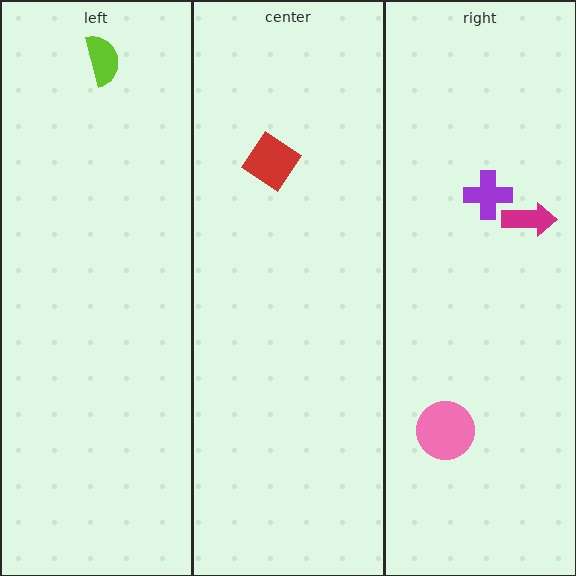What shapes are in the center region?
The red diamond.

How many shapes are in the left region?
1.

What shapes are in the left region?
The lime semicircle.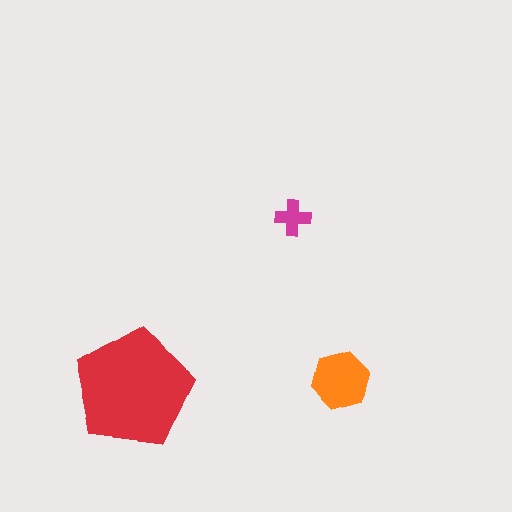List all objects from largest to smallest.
The red pentagon, the orange hexagon, the magenta cross.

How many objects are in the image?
There are 3 objects in the image.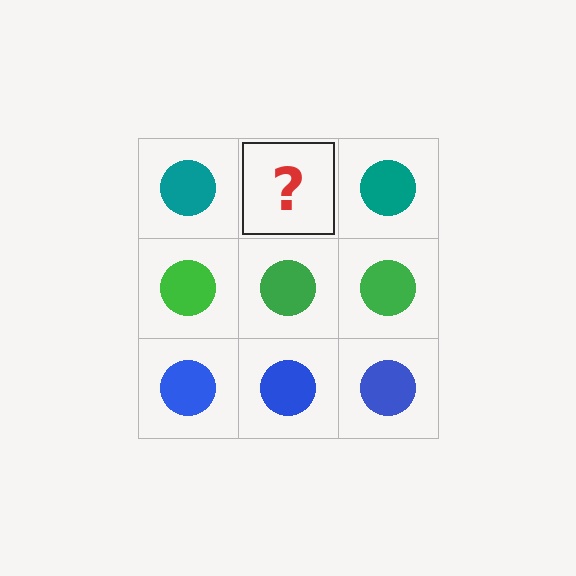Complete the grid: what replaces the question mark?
The question mark should be replaced with a teal circle.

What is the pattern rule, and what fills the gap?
The rule is that each row has a consistent color. The gap should be filled with a teal circle.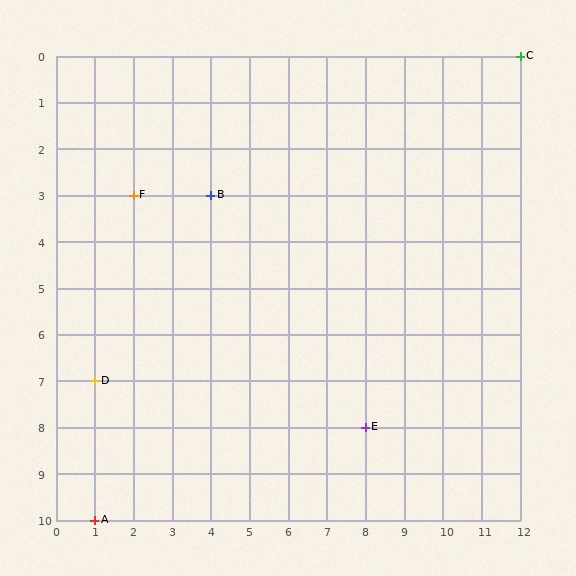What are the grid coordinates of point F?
Point F is at grid coordinates (2, 3).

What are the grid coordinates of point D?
Point D is at grid coordinates (1, 7).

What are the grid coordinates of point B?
Point B is at grid coordinates (4, 3).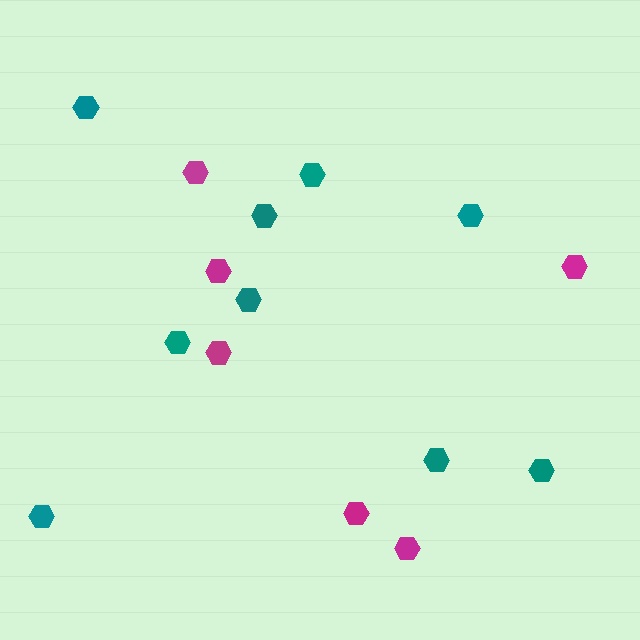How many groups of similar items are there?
There are 2 groups: one group of teal hexagons (9) and one group of magenta hexagons (6).